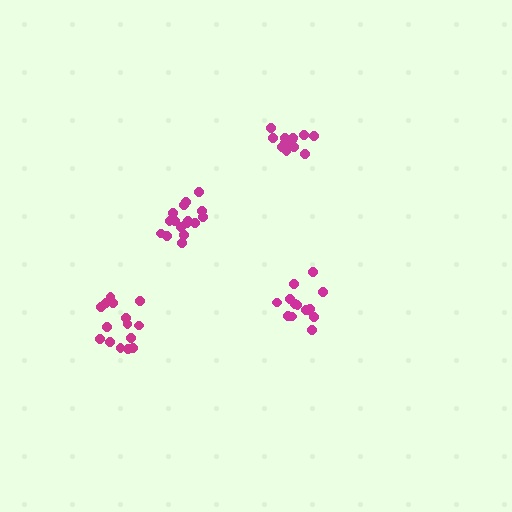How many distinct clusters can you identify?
There are 4 distinct clusters.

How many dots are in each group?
Group 1: 15 dots, Group 2: 17 dots, Group 3: 15 dots, Group 4: 14 dots (61 total).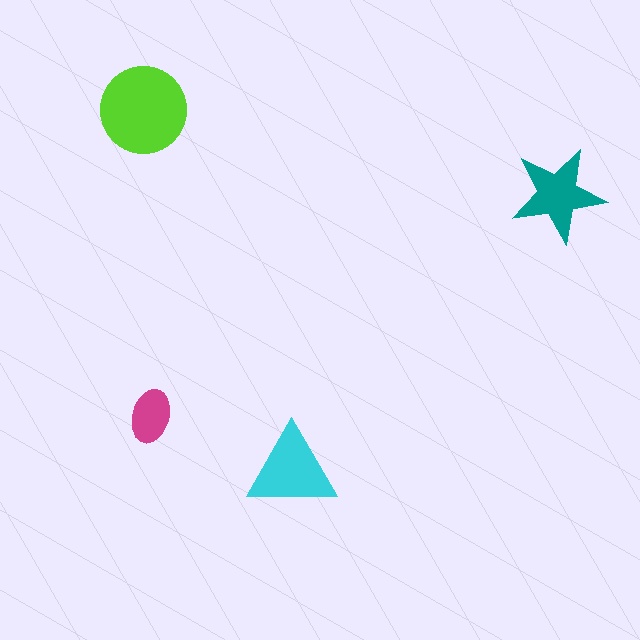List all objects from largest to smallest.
The lime circle, the cyan triangle, the teal star, the magenta ellipse.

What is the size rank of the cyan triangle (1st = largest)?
2nd.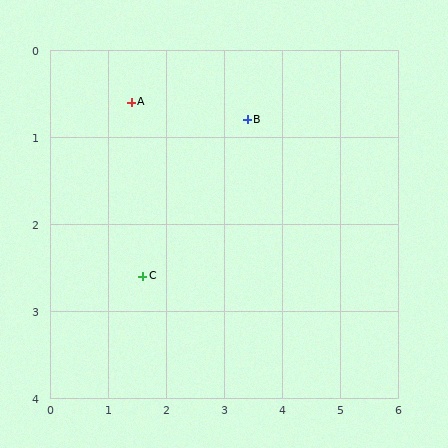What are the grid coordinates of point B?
Point B is at approximately (3.4, 0.8).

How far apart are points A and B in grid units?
Points A and B are about 2.0 grid units apart.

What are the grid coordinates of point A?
Point A is at approximately (1.4, 0.6).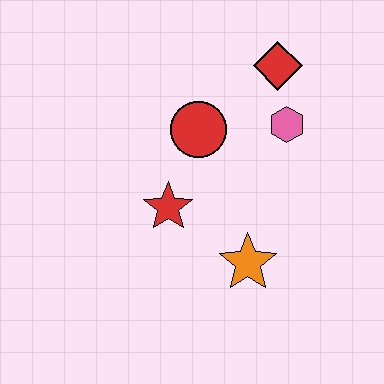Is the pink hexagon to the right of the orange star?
Yes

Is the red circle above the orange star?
Yes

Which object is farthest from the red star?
The red diamond is farthest from the red star.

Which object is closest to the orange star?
The red star is closest to the orange star.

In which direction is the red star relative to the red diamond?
The red star is below the red diamond.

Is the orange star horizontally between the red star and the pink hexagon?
Yes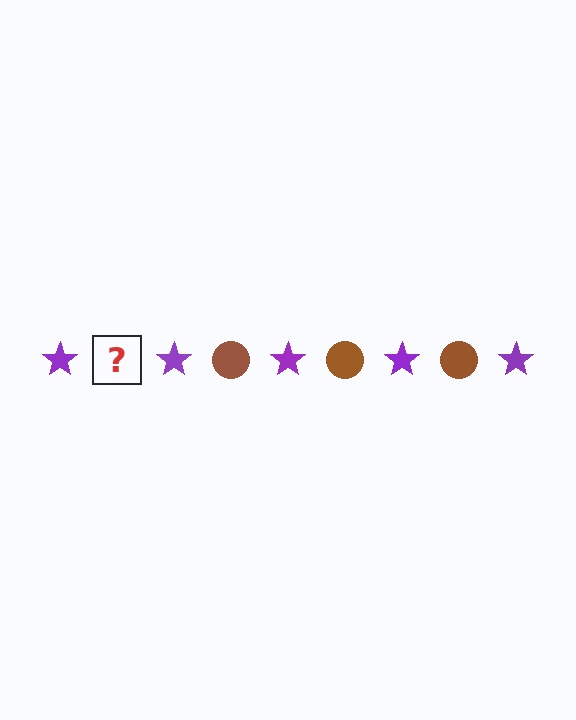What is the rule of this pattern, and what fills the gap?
The rule is that the pattern alternates between purple star and brown circle. The gap should be filled with a brown circle.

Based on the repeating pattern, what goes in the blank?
The blank should be a brown circle.